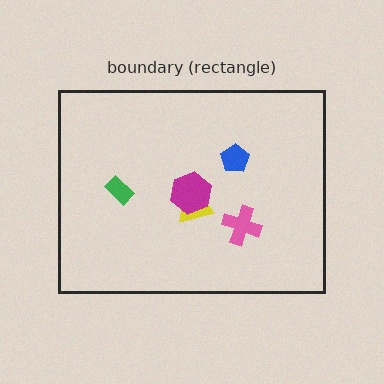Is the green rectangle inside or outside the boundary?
Inside.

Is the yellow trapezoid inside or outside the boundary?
Inside.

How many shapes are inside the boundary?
5 inside, 0 outside.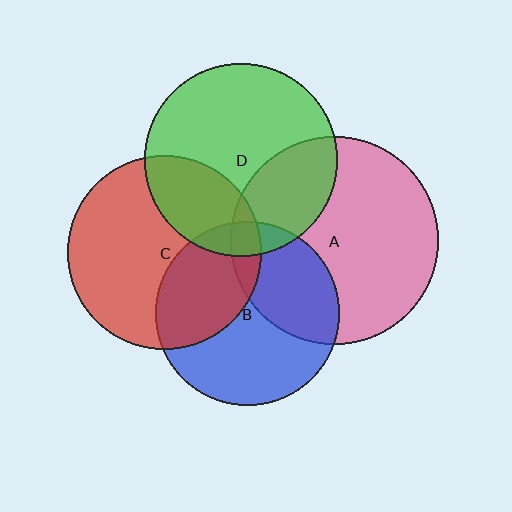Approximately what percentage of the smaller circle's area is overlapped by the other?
Approximately 25%.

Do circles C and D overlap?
Yes.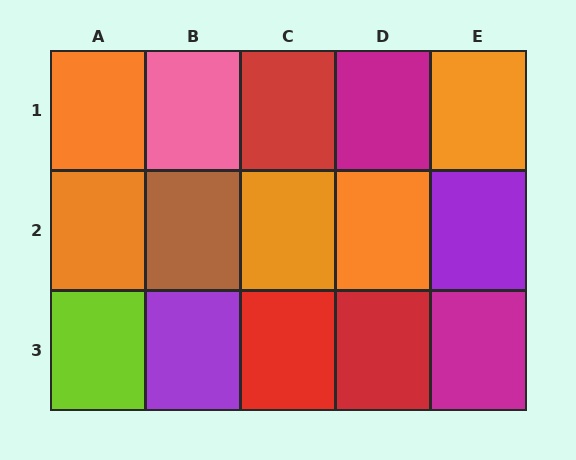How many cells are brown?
1 cell is brown.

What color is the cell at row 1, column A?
Orange.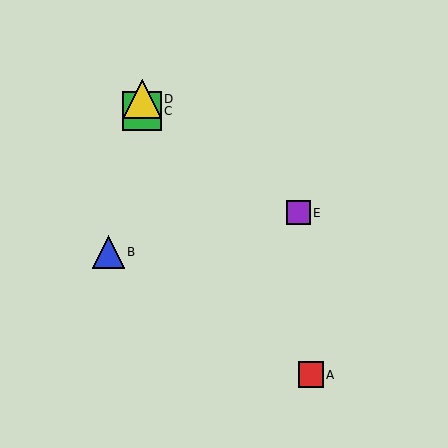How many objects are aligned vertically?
2 objects (C, D) are aligned vertically.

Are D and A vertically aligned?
No, D is at x≈142 and A is at x≈311.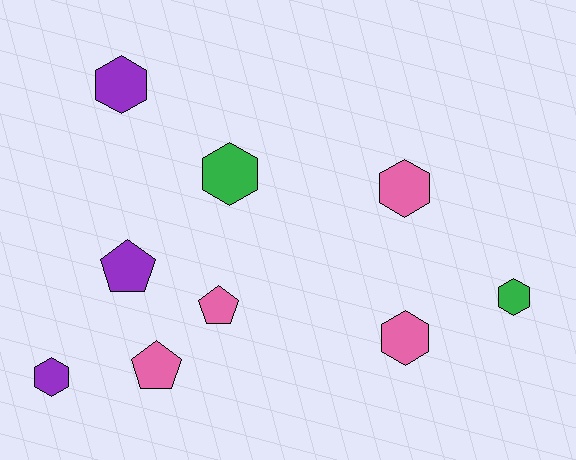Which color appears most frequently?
Pink, with 4 objects.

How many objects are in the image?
There are 9 objects.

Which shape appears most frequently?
Hexagon, with 6 objects.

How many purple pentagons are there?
There is 1 purple pentagon.